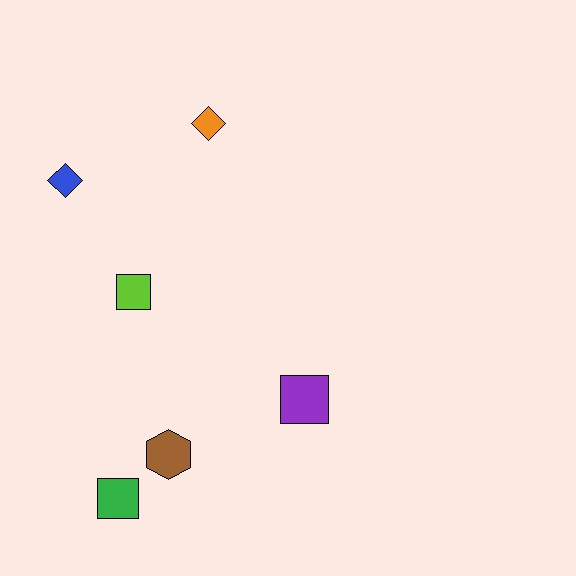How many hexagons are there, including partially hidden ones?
There is 1 hexagon.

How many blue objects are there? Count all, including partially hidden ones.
There is 1 blue object.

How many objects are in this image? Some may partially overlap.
There are 6 objects.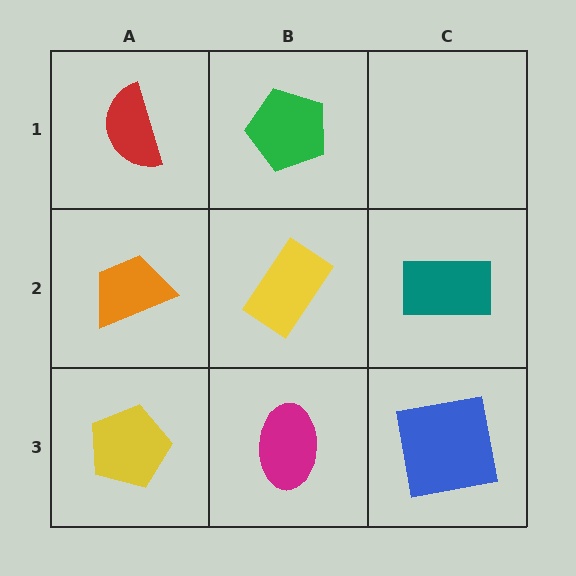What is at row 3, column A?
A yellow pentagon.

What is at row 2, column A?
An orange trapezoid.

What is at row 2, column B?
A yellow rectangle.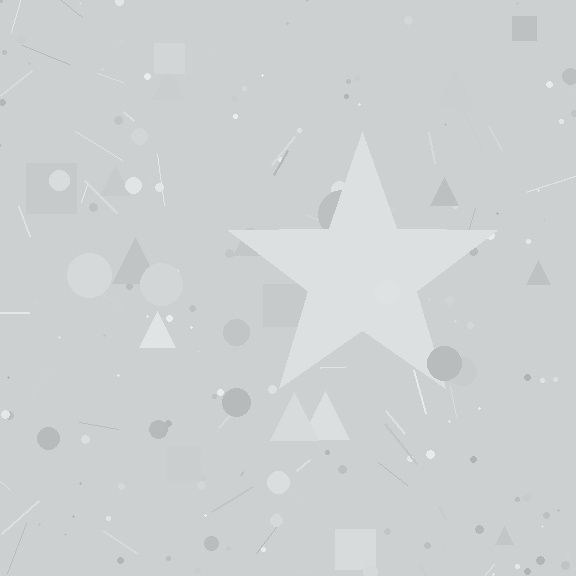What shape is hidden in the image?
A star is hidden in the image.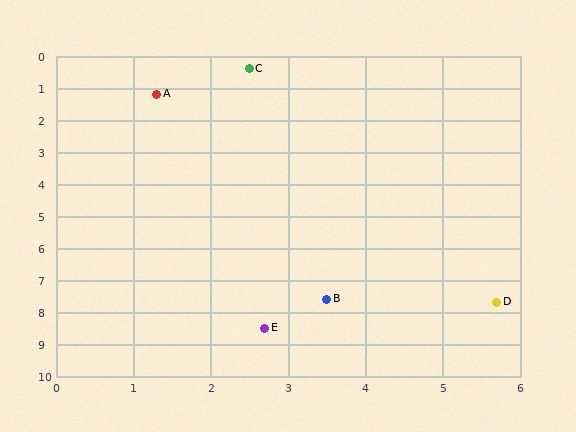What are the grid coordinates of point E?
Point E is at approximately (2.7, 8.5).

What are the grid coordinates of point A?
Point A is at approximately (1.3, 1.2).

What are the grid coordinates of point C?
Point C is at approximately (2.5, 0.4).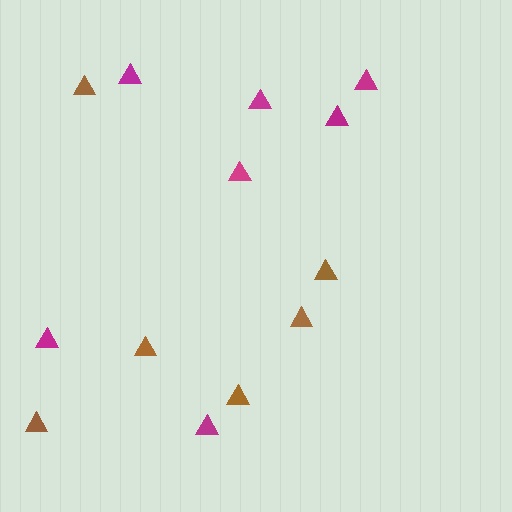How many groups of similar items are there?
There are 2 groups: one group of brown triangles (6) and one group of magenta triangles (7).